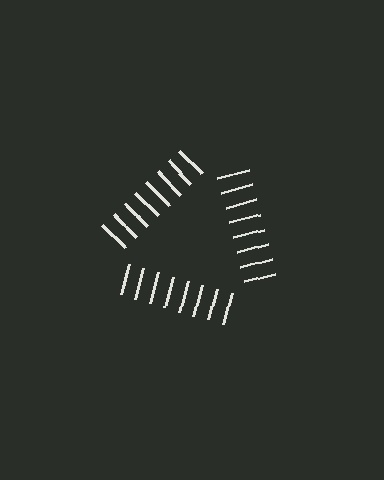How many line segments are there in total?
24 — 8 along each of the 3 edges.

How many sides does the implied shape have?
3 sides — the line-ends trace a triangle.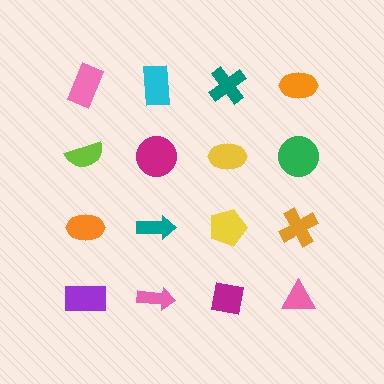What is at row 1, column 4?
An orange ellipse.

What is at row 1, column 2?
A cyan rectangle.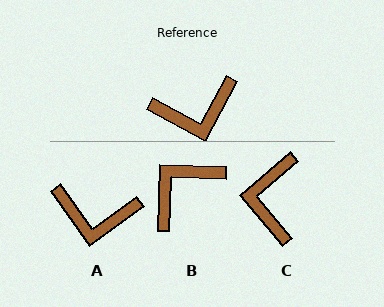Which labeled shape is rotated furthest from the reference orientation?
B, about 154 degrees away.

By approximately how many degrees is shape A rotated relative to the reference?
Approximately 26 degrees clockwise.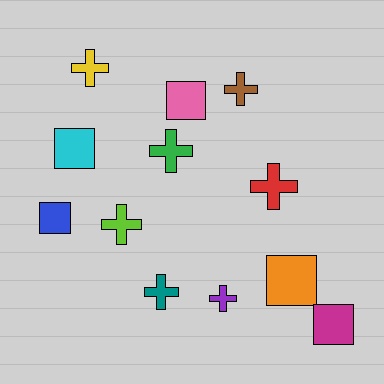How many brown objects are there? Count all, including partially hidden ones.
There is 1 brown object.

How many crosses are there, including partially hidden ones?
There are 7 crosses.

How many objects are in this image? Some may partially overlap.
There are 12 objects.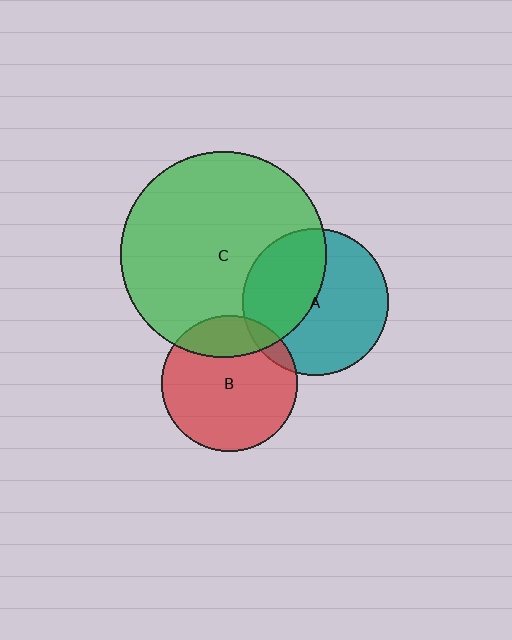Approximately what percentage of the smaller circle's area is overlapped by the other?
Approximately 10%.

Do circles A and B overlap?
Yes.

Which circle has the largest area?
Circle C (green).